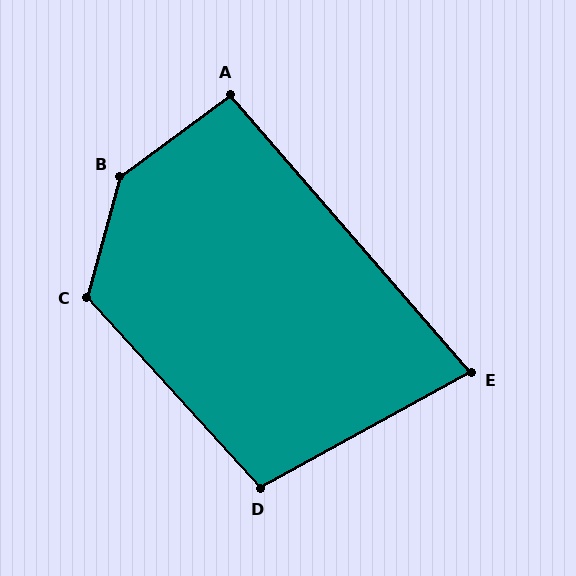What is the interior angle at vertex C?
Approximately 122 degrees (obtuse).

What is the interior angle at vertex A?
Approximately 94 degrees (approximately right).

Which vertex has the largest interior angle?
B, at approximately 142 degrees.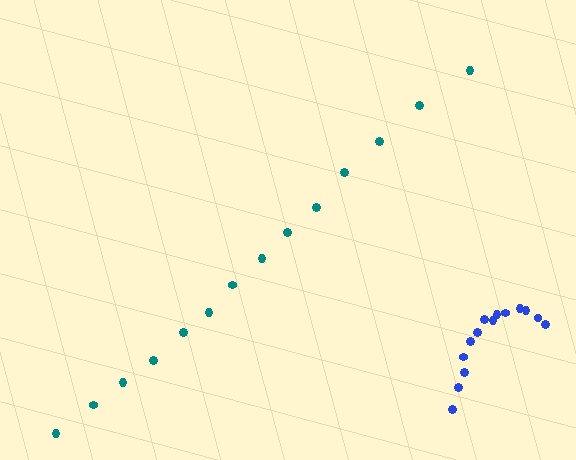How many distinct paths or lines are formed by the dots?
There are 2 distinct paths.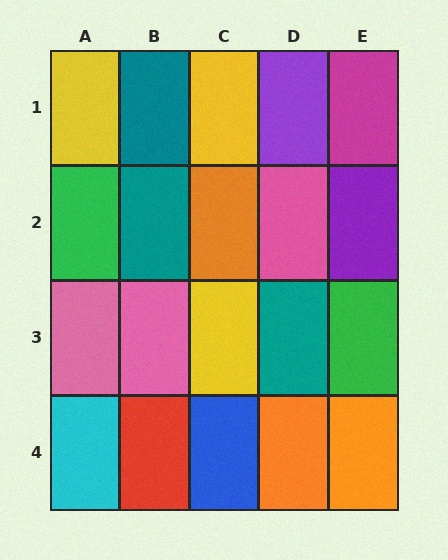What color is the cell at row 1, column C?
Yellow.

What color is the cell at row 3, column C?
Yellow.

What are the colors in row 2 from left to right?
Green, teal, orange, pink, purple.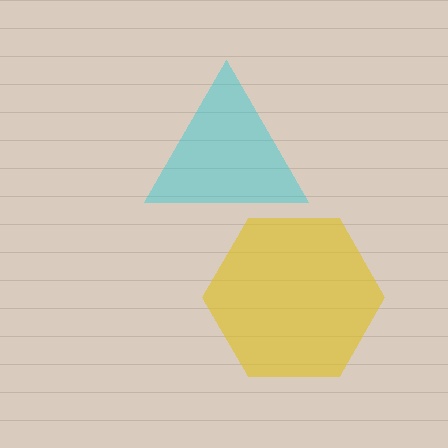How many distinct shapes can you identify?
There are 2 distinct shapes: a cyan triangle, a yellow hexagon.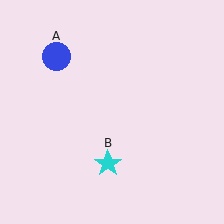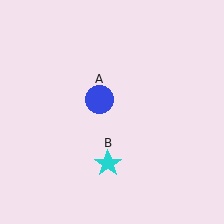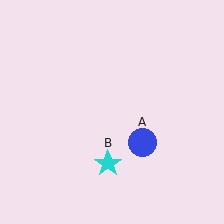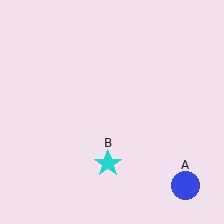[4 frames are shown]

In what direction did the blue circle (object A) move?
The blue circle (object A) moved down and to the right.